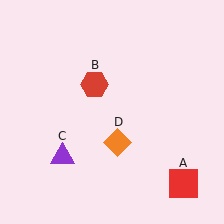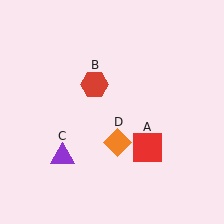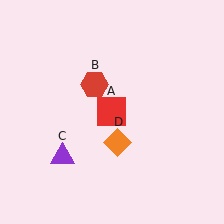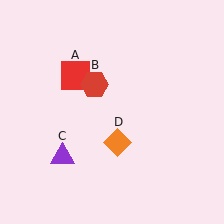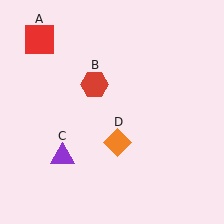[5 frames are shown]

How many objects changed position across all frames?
1 object changed position: red square (object A).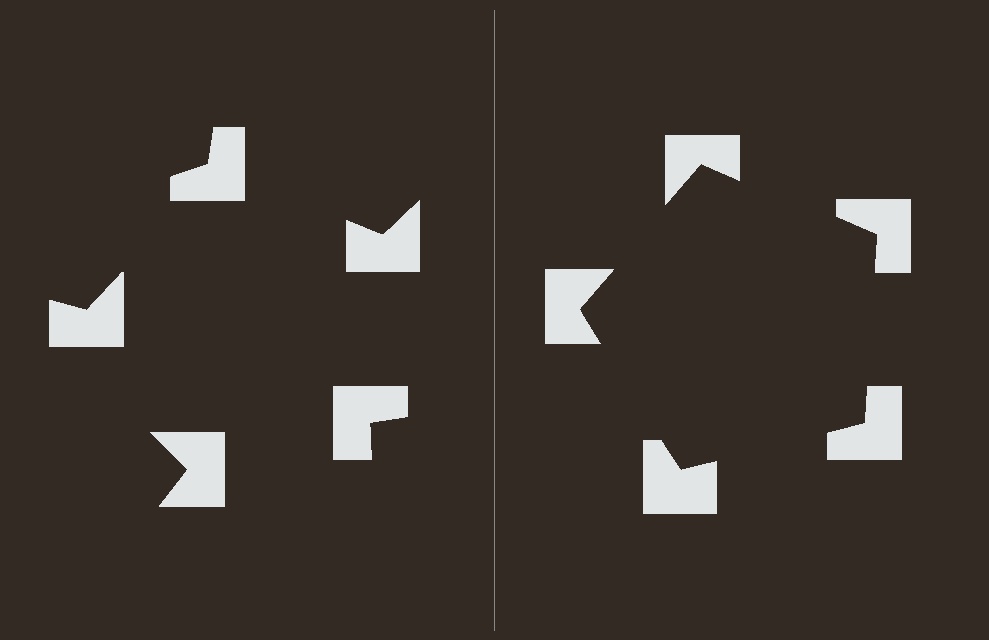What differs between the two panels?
The notched squares are positioned identically on both sides; only the wedge orientations differ. On the right they align to a pentagon; on the left they are misaligned.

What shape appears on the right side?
An illusory pentagon.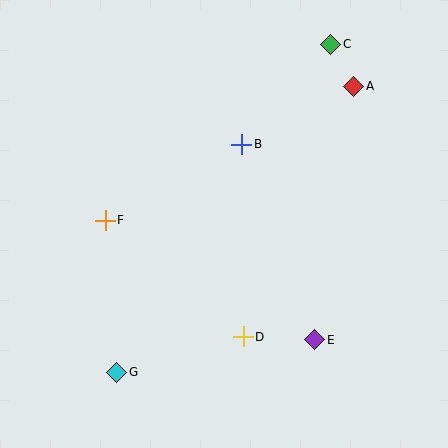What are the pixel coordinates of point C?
Point C is at (331, 44).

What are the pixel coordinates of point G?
Point G is at (117, 372).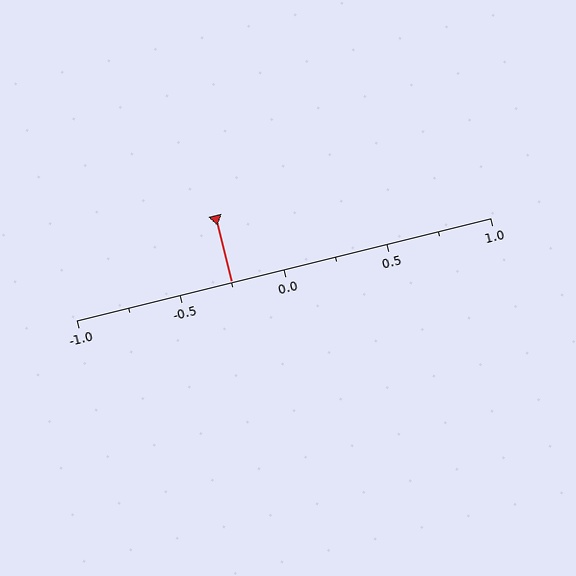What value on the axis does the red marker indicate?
The marker indicates approximately -0.25.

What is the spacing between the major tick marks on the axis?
The major ticks are spaced 0.5 apart.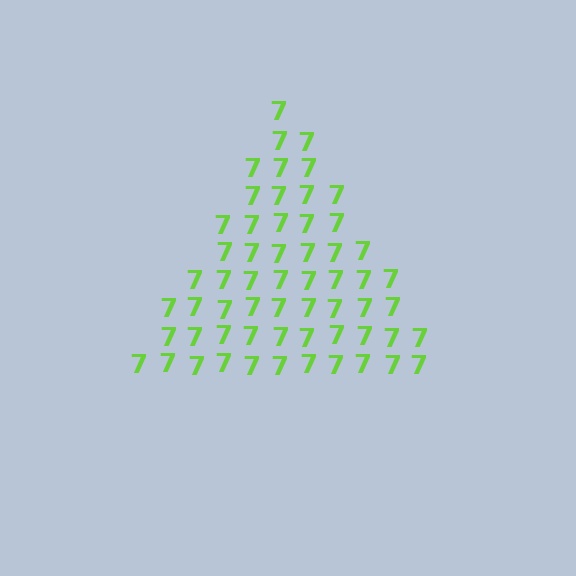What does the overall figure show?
The overall figure shows a triangle.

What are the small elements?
The small elements are digit 7's.